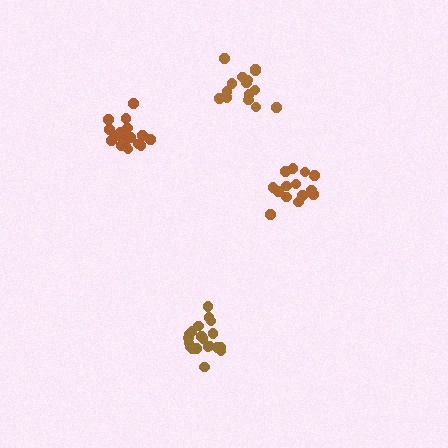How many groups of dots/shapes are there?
There are 4 groups.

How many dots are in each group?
Group 1: 19 dots, Group 2: 16 dots, Group 3: 20 dots, Group 4: 15 dots (70 total).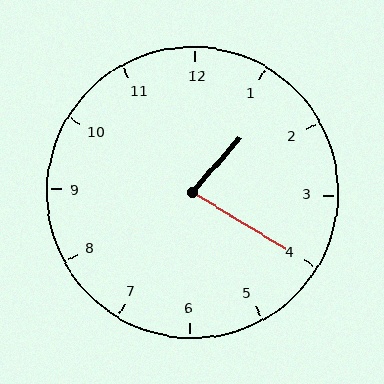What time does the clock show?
1:20.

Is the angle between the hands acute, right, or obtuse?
It is acute.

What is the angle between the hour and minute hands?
Approximately 80 degrees.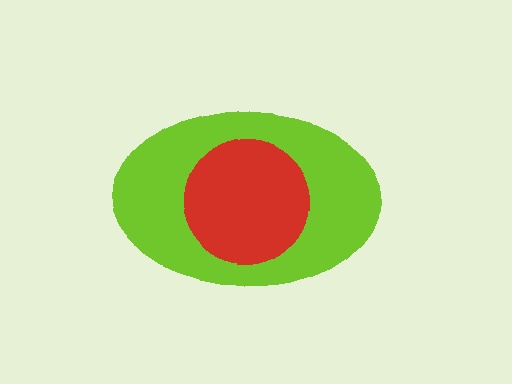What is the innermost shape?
The red circle.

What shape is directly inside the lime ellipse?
The red circle.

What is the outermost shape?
The lime ellipse.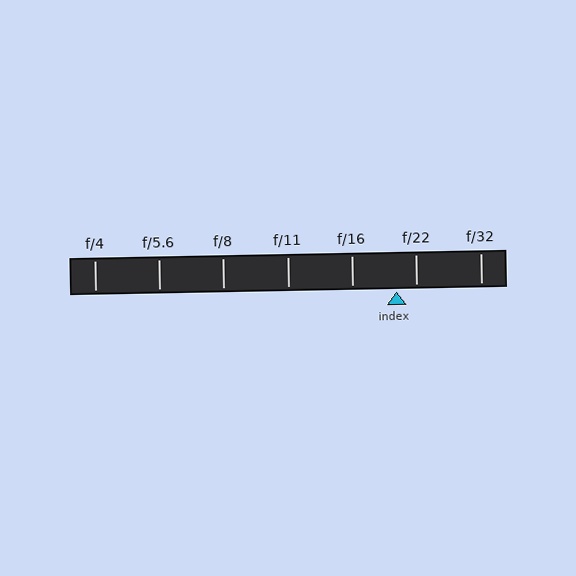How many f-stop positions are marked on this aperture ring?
There are 7 f-stop positions marked.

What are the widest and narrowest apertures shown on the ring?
The widest aperture shown is f/4 and the narrowest is f/32.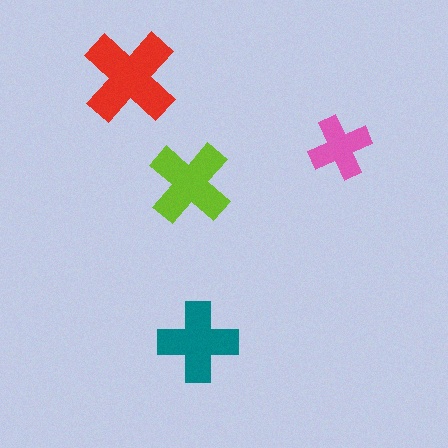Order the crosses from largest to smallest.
the red one, the lime one, the teal one, the pink one.